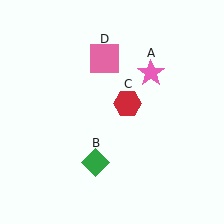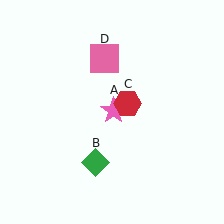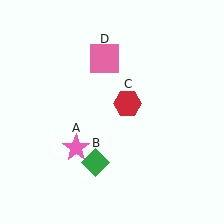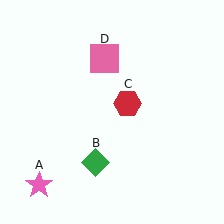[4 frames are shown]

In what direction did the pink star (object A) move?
The pink star (object A) moved down and to the left.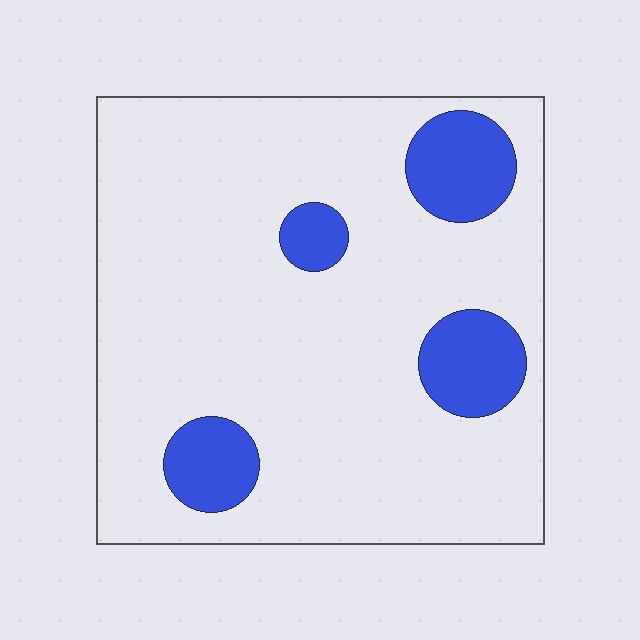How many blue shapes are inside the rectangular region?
4.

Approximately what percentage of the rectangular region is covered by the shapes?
Approximately 15%.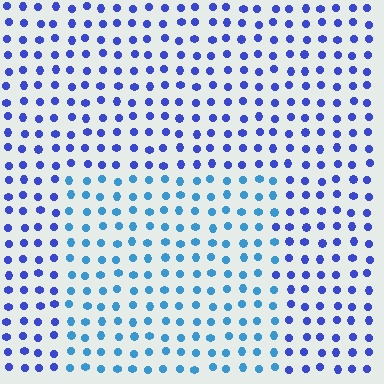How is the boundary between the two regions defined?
The boundary is defined purely by a slight shift in hue (about 33 degrees). Spacing, size, and orientation are identical on both sides.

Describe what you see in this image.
The image is filled with small blue elements in a uniform arrangement. A rectangle-shaped region is visible where the elements are tinted to a slightly different hue, forming a subtle color boundary.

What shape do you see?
I see a rectangle.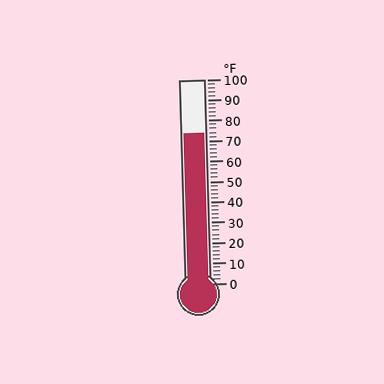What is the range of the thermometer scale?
The thermometer scale ranges from 0°F to 100°F.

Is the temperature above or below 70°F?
The temperature is above 70°F.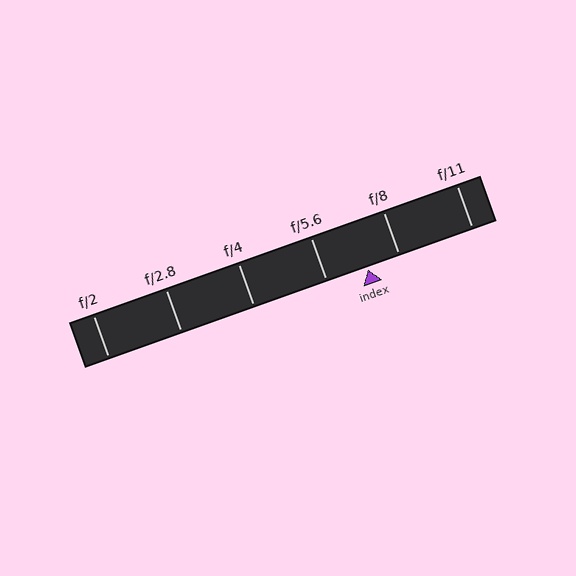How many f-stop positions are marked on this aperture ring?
There are 6 f-stop positions marked.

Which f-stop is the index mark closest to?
The index mark is closest to f/8.